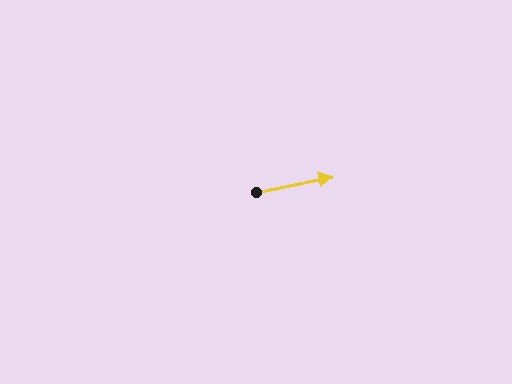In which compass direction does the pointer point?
East.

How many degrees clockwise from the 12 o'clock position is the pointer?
Approximately 78 degrees.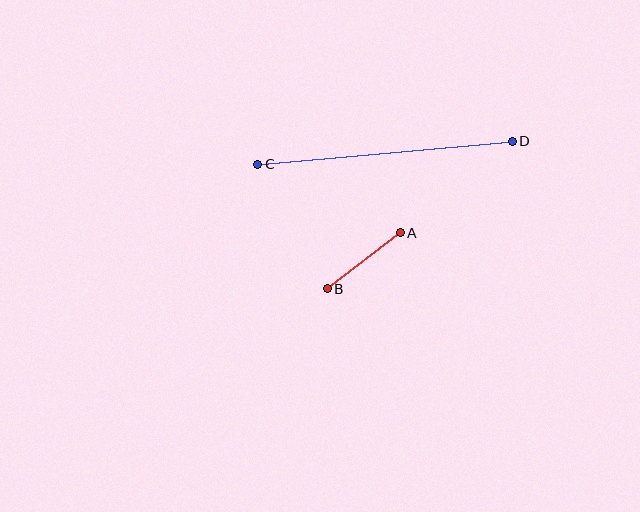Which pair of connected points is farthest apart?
Points C and D are farthest apart.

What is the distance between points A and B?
The distance is approximately 92 pixels.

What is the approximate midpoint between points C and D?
The midpoint is at approximately (385, 153) pixels.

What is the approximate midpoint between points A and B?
The midpoint is at approximately (364, 261) pixels.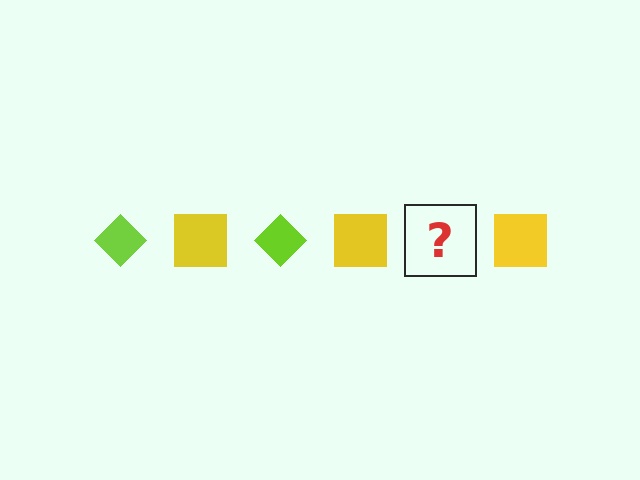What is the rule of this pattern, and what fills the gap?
The rule is that the pattern alternates between lime diamond and yellow square. The gap should be filled with a lime diamond.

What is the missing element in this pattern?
The missing element is a lime diamond.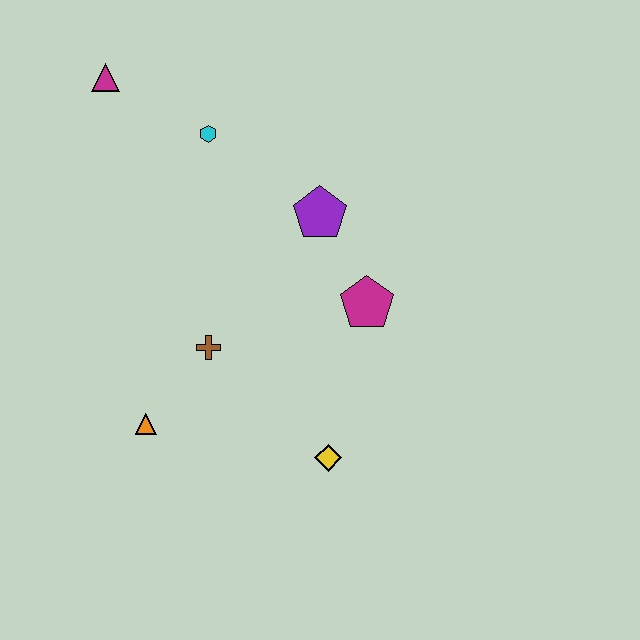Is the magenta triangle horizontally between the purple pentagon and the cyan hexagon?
No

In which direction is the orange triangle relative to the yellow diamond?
The orange triangle is to the left of the yellow diamond.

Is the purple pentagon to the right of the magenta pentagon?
No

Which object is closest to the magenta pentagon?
The purple pentagon is closest to the magenta pentagon.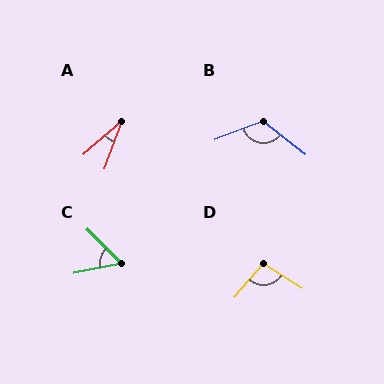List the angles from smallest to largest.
A (29°), C (56°), D (97°), B (121°).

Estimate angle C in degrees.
Approximately 56 degrees.